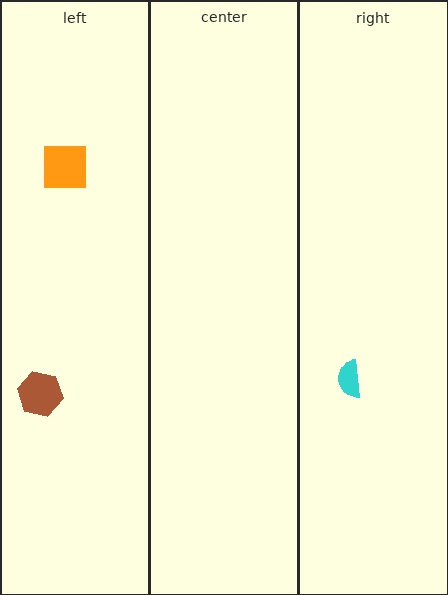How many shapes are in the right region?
1.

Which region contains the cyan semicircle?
The right region.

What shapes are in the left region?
The orange square, the brown hexagon.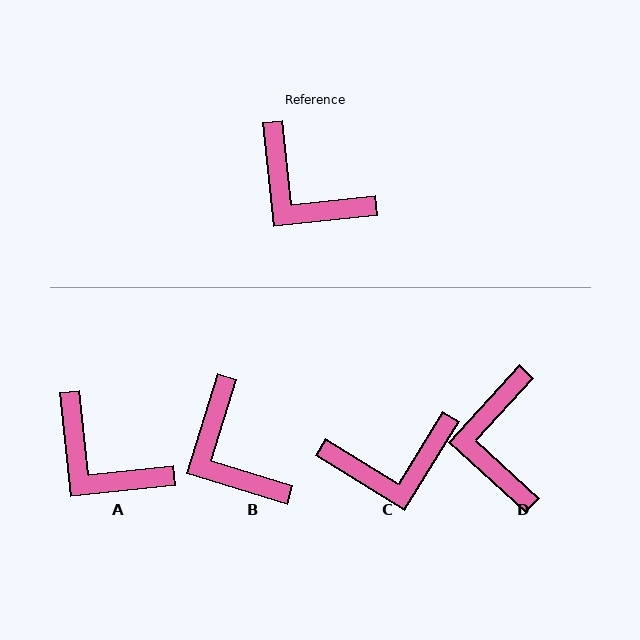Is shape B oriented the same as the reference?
No, it is off by about 23 degrees.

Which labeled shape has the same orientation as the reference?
A.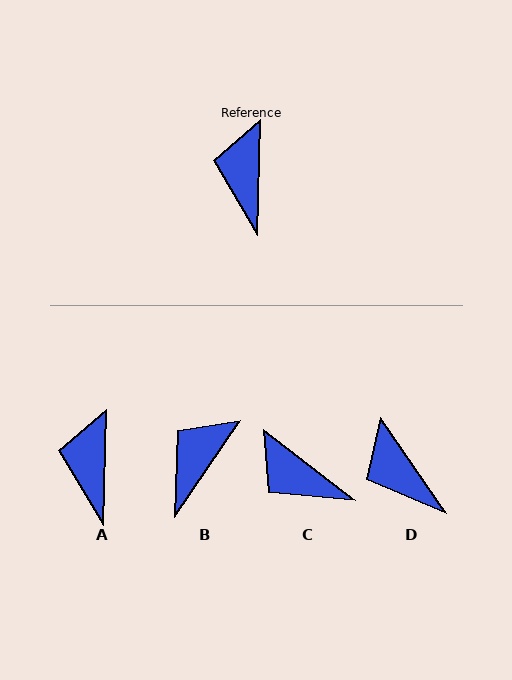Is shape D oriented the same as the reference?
No, it is off by about 36 degrees.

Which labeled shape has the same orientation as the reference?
A.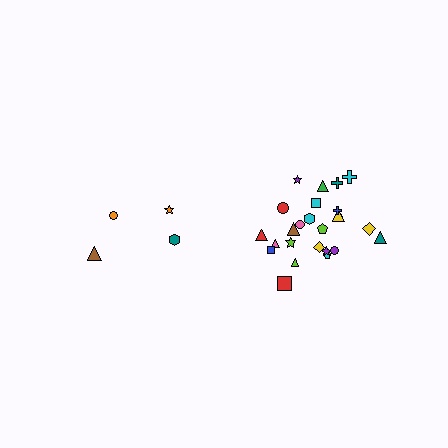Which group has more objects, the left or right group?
The right group.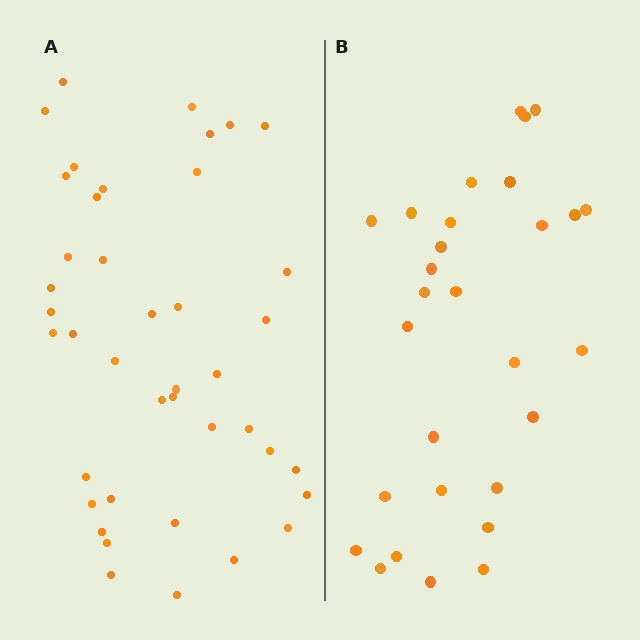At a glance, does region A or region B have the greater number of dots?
Region A (the left region) has more dots.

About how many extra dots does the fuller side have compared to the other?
Region A has roughly 12 or so more dots than region B.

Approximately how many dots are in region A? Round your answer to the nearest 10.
About 40 dots. (The exact count is 41, which rounds to 40.)